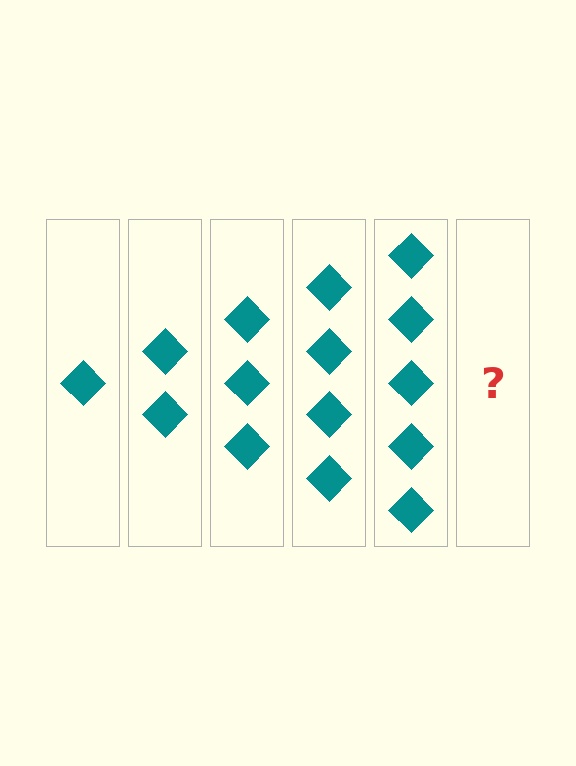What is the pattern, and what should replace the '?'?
The pattern is that each step adds one more diamond. The '?' should be 6 diamonds.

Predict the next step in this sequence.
The next step is 6 diamonds.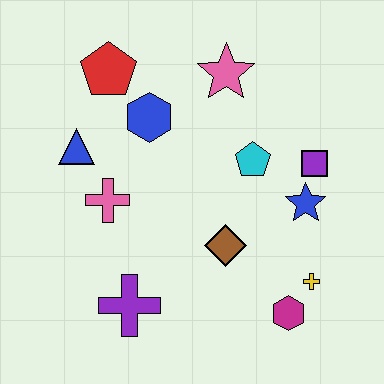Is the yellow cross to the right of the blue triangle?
Yes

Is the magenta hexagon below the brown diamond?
Yes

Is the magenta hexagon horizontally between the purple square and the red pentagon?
Yes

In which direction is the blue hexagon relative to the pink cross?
The blue hexagon is above the pink cross.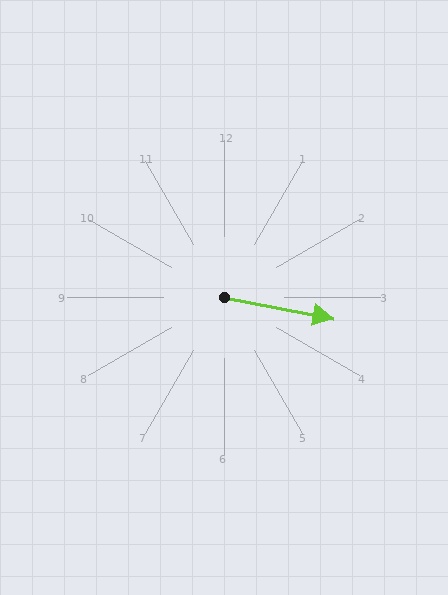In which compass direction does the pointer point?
East.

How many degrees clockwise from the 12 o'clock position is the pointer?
Approximately 101 degrees.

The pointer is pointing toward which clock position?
Roughly 3 o'clock.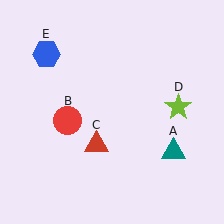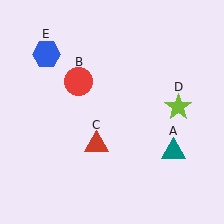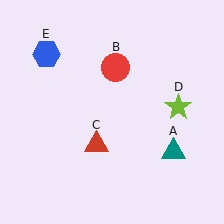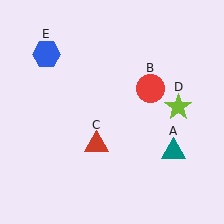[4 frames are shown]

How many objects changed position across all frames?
1 object changed position: red circle (object B).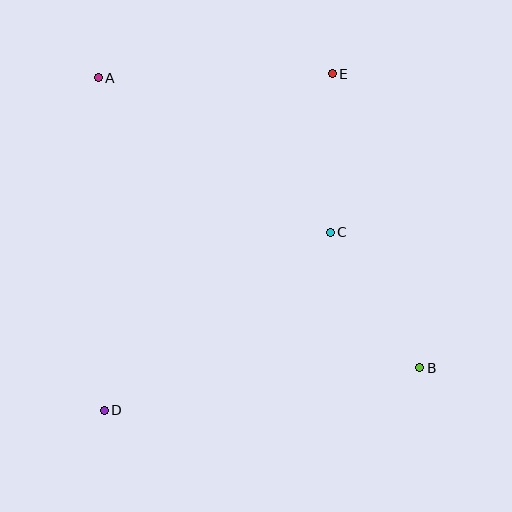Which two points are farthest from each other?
Points A and B are farthest from each other.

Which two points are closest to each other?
Points C and E are closest to each other.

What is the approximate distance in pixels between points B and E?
The distance between B and E is approximately 307 pixels.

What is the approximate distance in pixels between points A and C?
The distance between A and C is approximately 279 pixels.